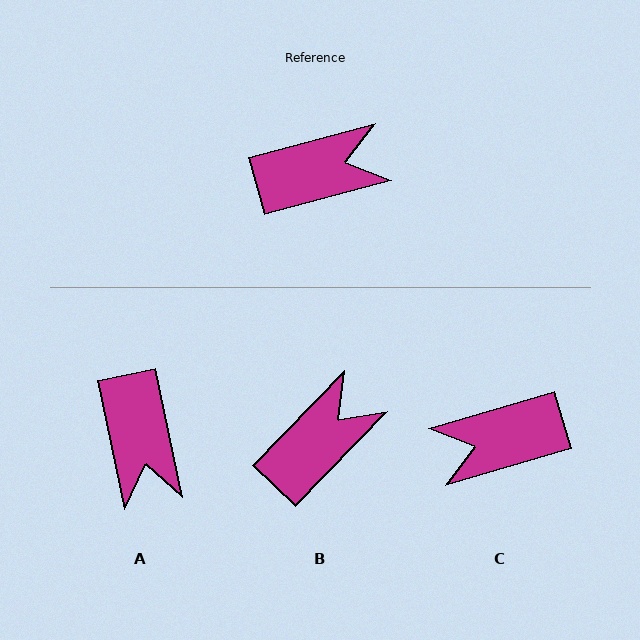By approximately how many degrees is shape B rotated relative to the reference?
Approximately 31 degrees counter-clockwise.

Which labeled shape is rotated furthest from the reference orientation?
C, about 179 degrees away.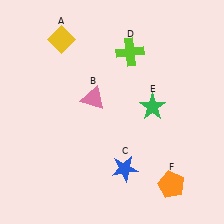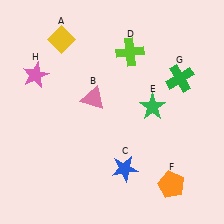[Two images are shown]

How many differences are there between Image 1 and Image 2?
There are 2 differences between the two images.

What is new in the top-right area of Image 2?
A green cross (G) was added in the top-right area of Image 2.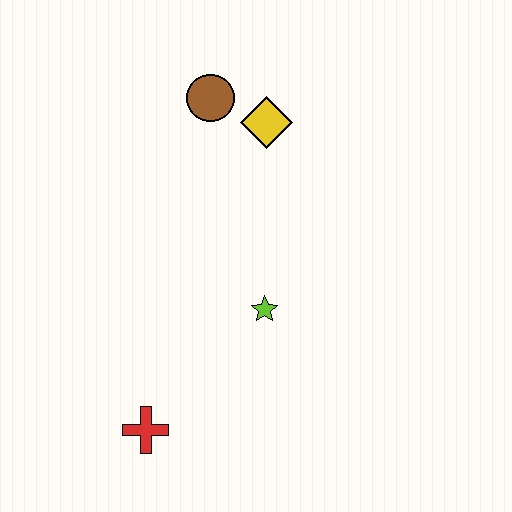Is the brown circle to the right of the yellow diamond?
No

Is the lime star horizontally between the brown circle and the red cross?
No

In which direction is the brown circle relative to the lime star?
The brown circle is above the lime star.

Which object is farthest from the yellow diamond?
The red cross is farthest from the yellow diamond.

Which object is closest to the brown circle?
The yellow diamond is closest to the brown circle.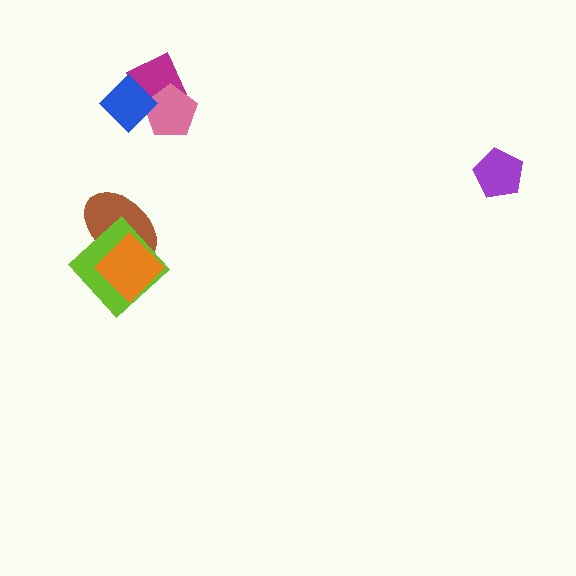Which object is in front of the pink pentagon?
The blue diamond is in front of the pink pentagon.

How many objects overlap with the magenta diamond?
2 objects overlap with the magenta diamond.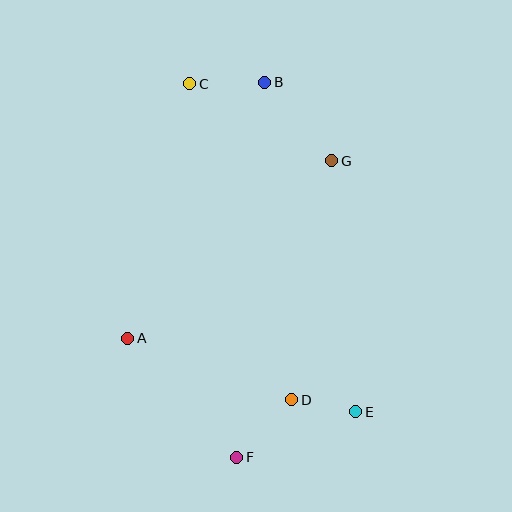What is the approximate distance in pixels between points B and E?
The distance between B and E is approximately 342 pixels.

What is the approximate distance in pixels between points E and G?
The distance between E and G is approximately 252 pixels.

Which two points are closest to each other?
Points D and E are closest to each other.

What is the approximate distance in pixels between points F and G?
The distance between F and G is approximately 311 pixels.